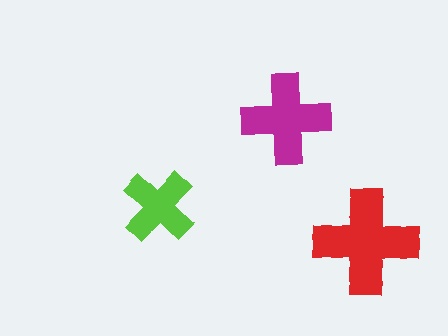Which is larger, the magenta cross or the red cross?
The red one.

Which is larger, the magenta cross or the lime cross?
The magenta one.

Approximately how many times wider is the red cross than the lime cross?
About 1.5 times wider.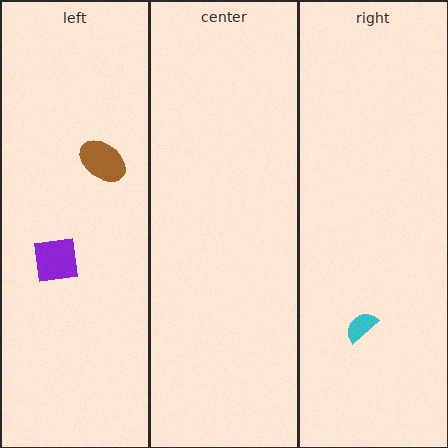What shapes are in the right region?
The cyan semicircle.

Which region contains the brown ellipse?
The left region.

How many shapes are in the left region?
2.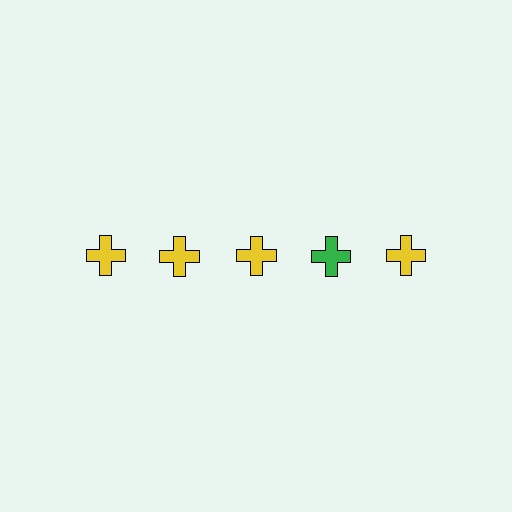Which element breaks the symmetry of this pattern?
The green cross in the top row, second from right column breaks the symmetry. All other shapes are yellow crosses.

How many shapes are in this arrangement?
There are 5 shapes arranged in a grid pattern.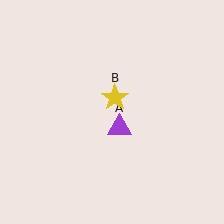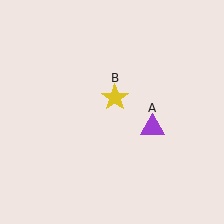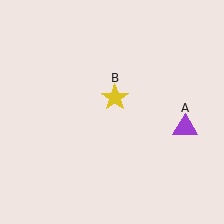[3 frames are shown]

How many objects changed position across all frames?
1 object changed position: purple triangle (object A).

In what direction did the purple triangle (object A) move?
The purple triangle (object A) moved right.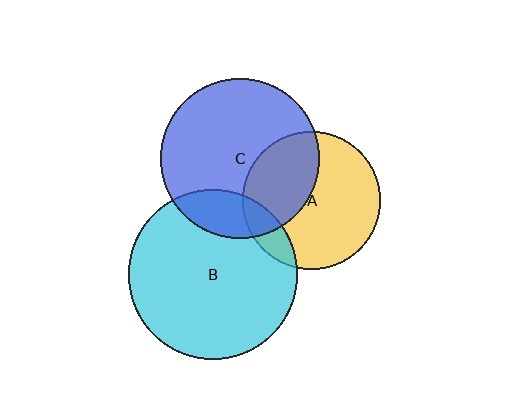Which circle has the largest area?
Circle B (cyan).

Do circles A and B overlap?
Yes.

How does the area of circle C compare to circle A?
Approximately 1.3 times.